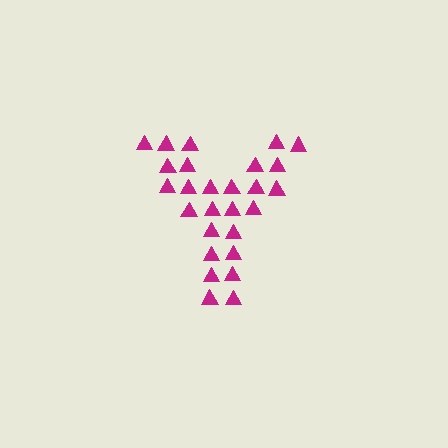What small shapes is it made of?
It is made of small triangles.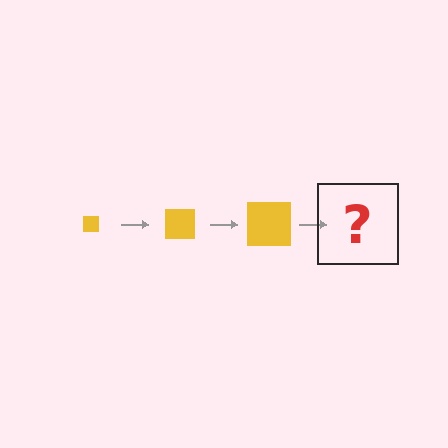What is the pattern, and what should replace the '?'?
The pattern is that the square gets progressively larger each step. The '?' should be a yellow square, larger than the previous one.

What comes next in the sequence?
The next element should be a yellow square, larger than the previous one.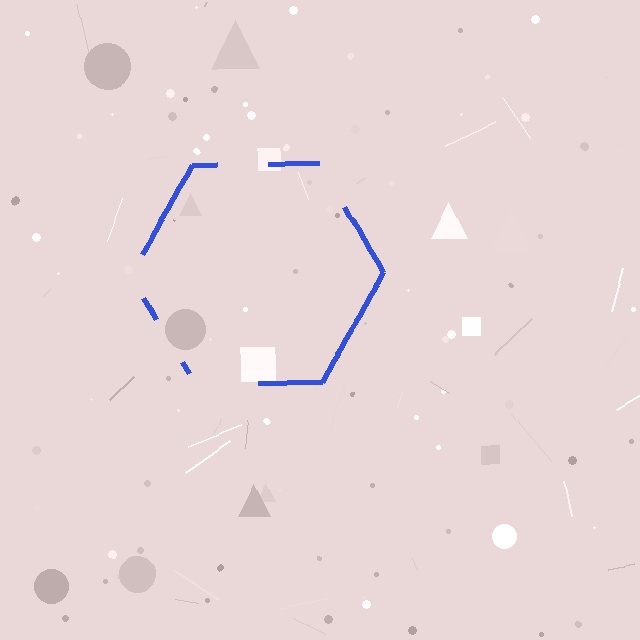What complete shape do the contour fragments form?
The contour fragments form a hexagon.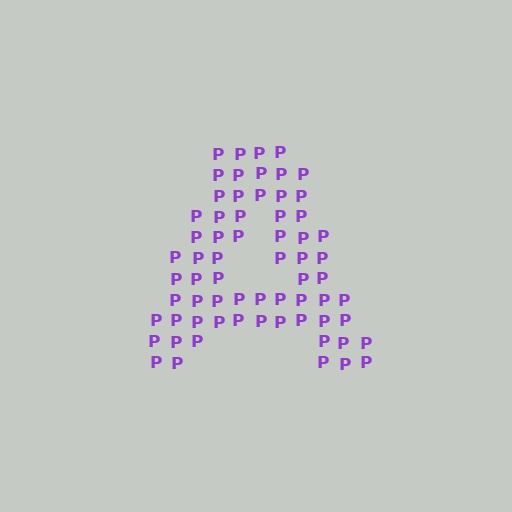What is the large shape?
The large shape is the letter A.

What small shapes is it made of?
It is made of small letter P's.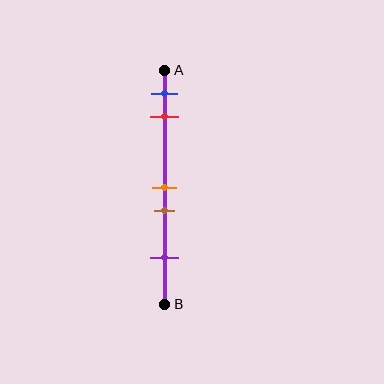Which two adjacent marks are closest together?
The orange and brown marks are the closest adjacent pair.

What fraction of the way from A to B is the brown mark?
The brown mark is approximately 60% (0.6) of the way from A to B.